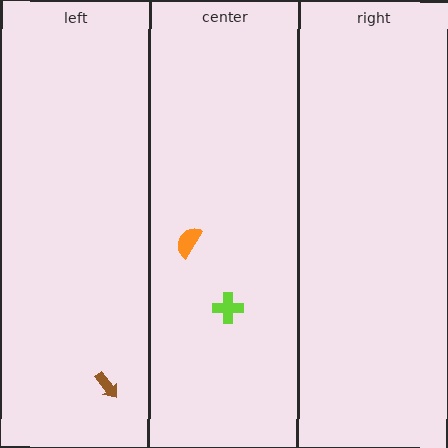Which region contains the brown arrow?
The left region.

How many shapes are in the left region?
1.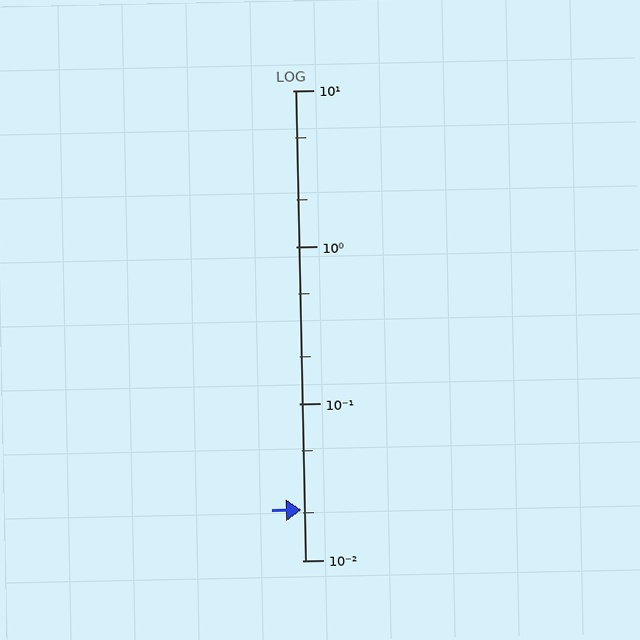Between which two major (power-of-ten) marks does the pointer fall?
The pointer is between 0.01 and 0.1.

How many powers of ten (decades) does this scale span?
The scale spans 3 decades, from 0.01 to 10.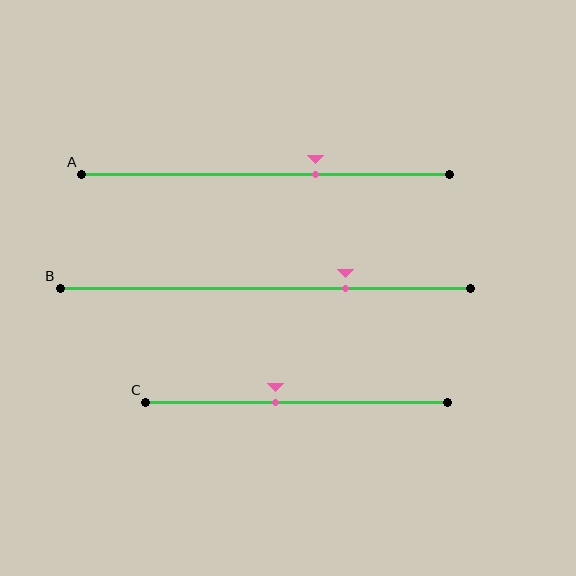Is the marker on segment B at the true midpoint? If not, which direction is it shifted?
No, the marker on segment B is shifted to the right by about 19% of the segment length.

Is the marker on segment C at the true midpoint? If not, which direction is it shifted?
No, the marker on segment C is shifted to the left by about 7% of the segment length.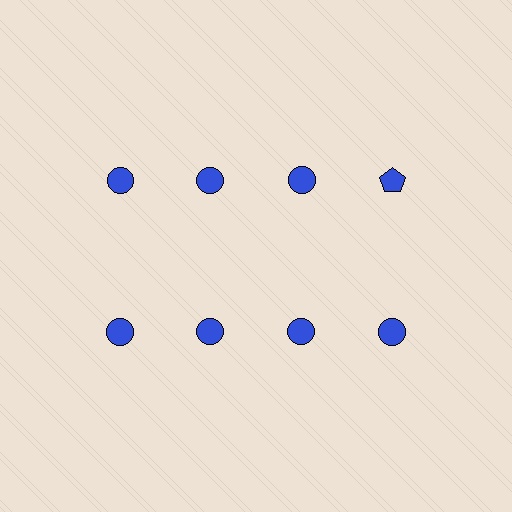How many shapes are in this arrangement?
There are 8 shapes arranged in a grid pattern.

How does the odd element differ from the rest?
It has a different shape: pentagon instead of circle.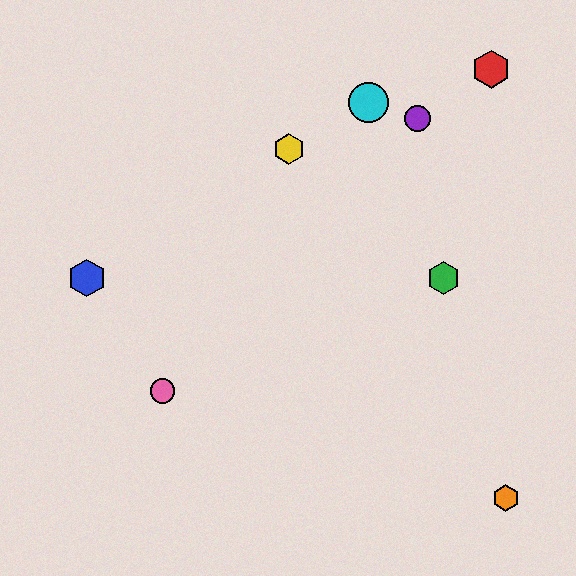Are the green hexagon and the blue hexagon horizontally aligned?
Yes, both are at y≈278.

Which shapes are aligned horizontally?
The blue hexagon, the green hexagon are aligned horizontally.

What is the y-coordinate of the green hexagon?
The green hexagon is at y≈278.